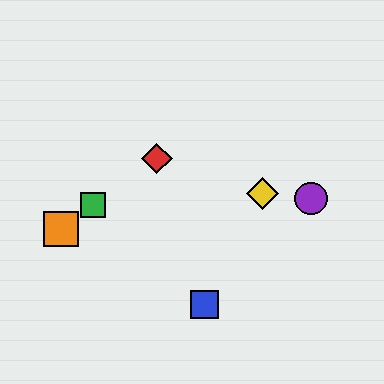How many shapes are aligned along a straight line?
3 shapes (the red diamond, the green square, the orange square) are aligned along a straight line.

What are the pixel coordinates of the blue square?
The blue square is at (204, 304).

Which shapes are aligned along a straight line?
The red diamond, the green square, the orange square are aligned along a straight line.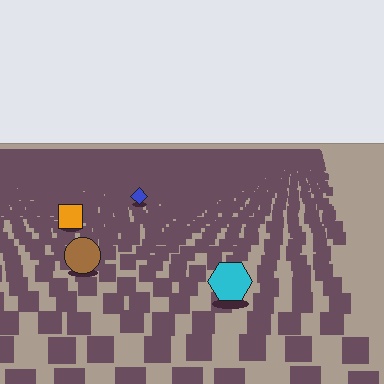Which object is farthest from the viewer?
The blue diamond is farthest from the viewer. It appears smaller and the ground texture around it is denser.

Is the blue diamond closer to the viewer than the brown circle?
No. The brown circle is closer — you can tell from the texture gradient: the ground texture is coarser near it.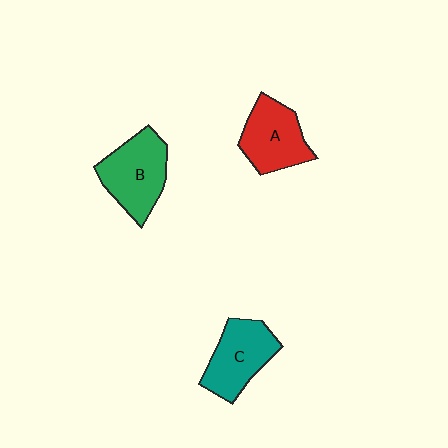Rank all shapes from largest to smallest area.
From largest to smallest: B (green), C (teal), A (red).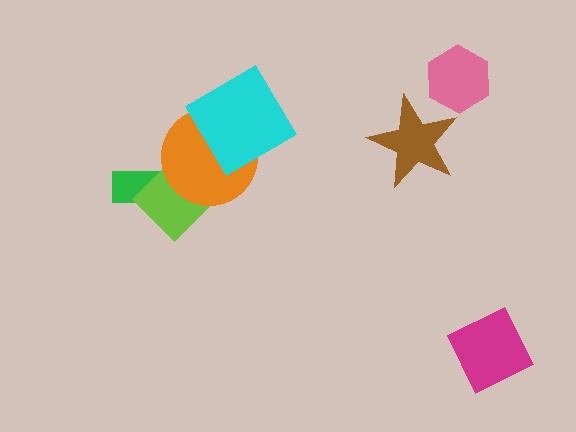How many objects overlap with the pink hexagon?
0 objects overlap with the pink hexagon.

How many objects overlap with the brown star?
0 objects overlap with the brown star.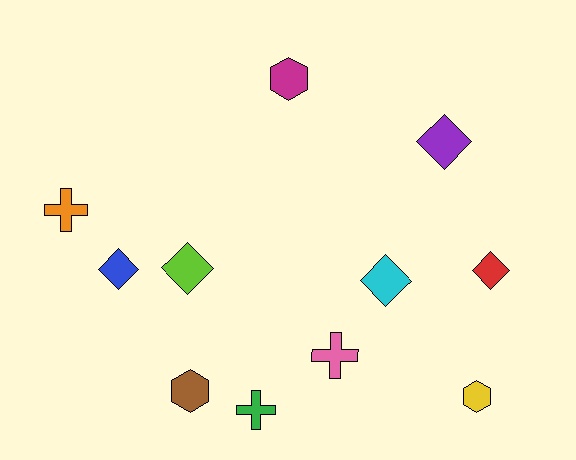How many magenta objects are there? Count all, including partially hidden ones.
There is 1 magenta object.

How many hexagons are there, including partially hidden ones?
There are 3 hexagons.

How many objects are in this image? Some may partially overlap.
There are 11 objects.